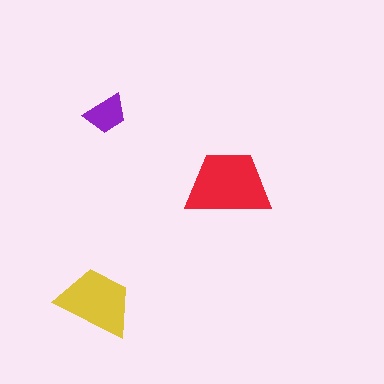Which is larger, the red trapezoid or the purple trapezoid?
The red one.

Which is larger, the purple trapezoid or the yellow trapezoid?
The yellow one.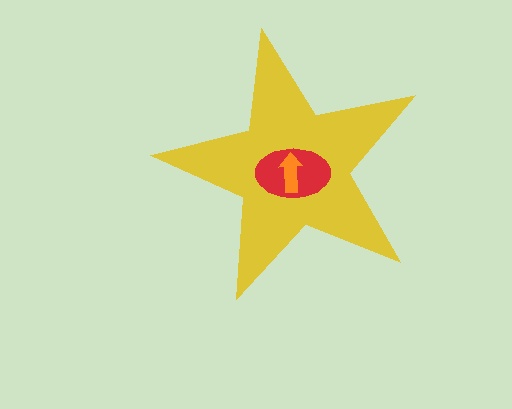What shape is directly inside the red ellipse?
The orange arrow.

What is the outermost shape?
The yellow star.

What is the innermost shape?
The orange arrow.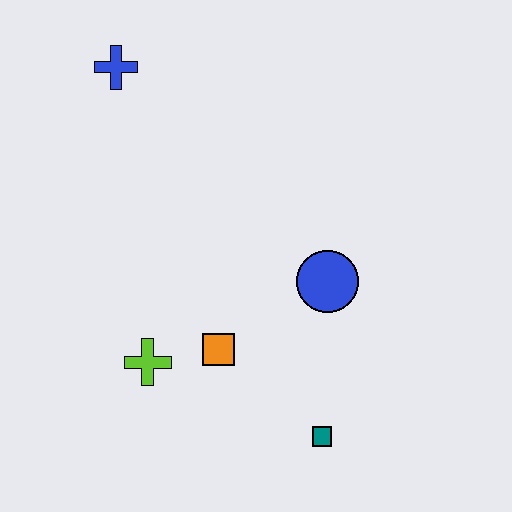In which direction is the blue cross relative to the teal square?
The blue cross is above the teal square.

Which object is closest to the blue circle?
The orange square is closest to the blue circle.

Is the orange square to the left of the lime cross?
No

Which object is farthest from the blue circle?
The blue cross is farthest from the blue circle.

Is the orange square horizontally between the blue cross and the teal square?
Yes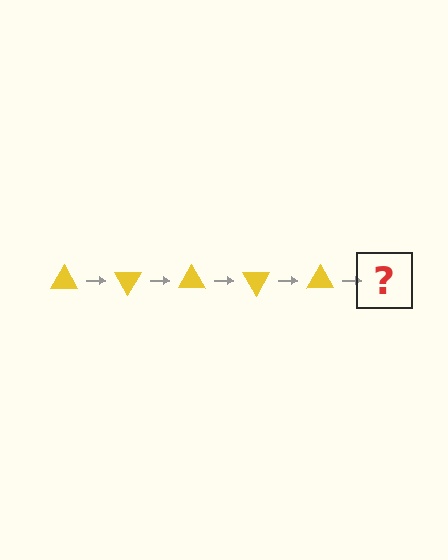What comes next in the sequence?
The next element should be a yellow triangle rotated 300 degrees.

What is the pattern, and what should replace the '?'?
The pattern is that the triangle rotates 60 degrees each step. The '?' should be a yellow triangle rotated 300 degrees.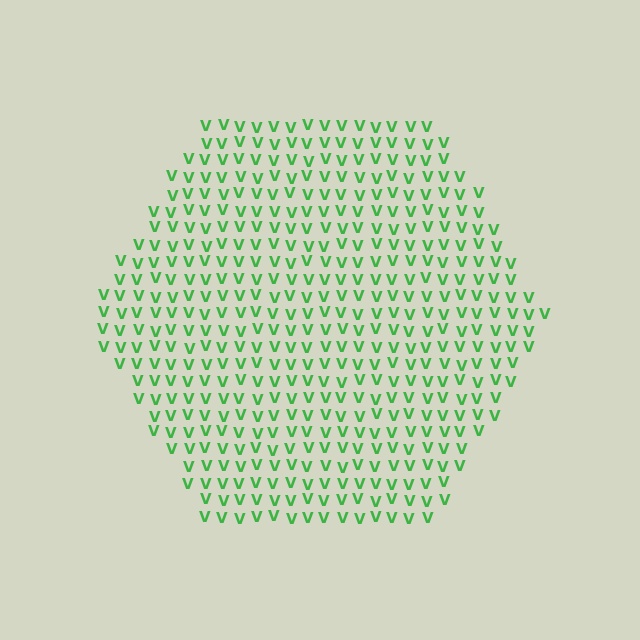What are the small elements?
The small elements are letter V's.